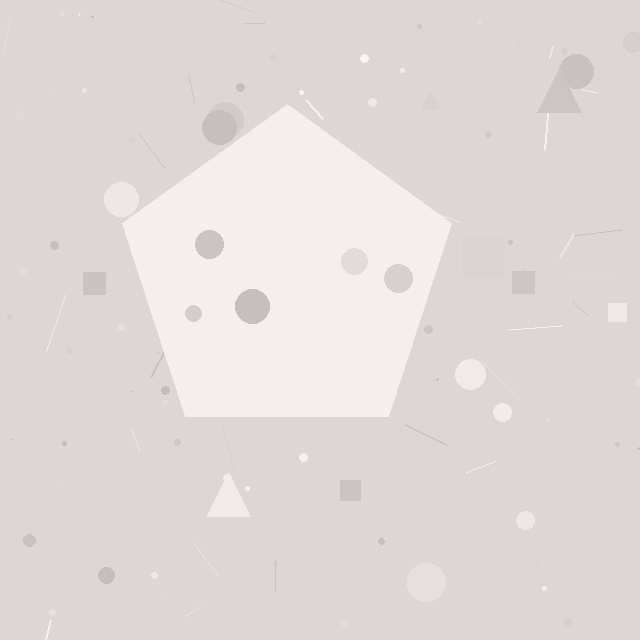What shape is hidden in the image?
A pentagon is hidden in the image.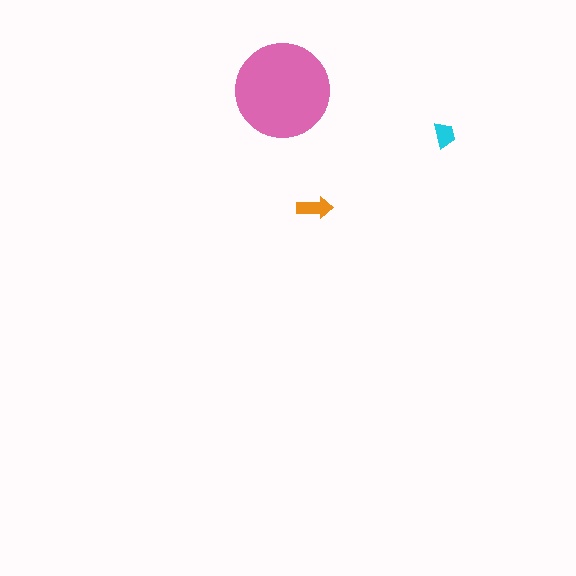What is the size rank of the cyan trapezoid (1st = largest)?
3rd.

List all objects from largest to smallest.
The pink circle, the orange arrow, the cyan trapezoid.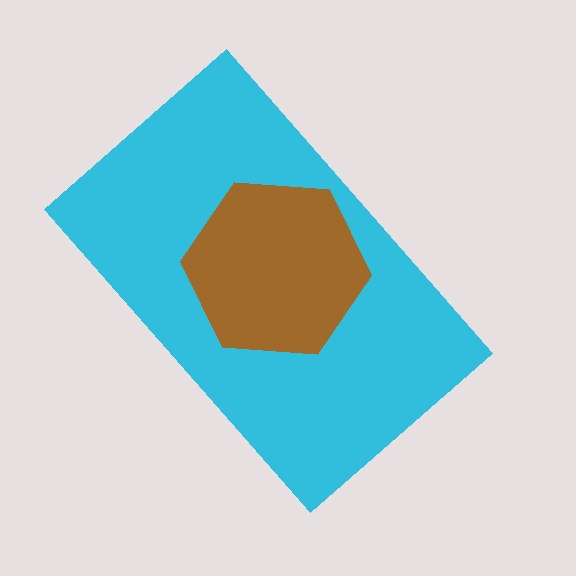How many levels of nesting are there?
2.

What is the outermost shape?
The cyan rectangle.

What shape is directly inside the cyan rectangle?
The brown hexagon.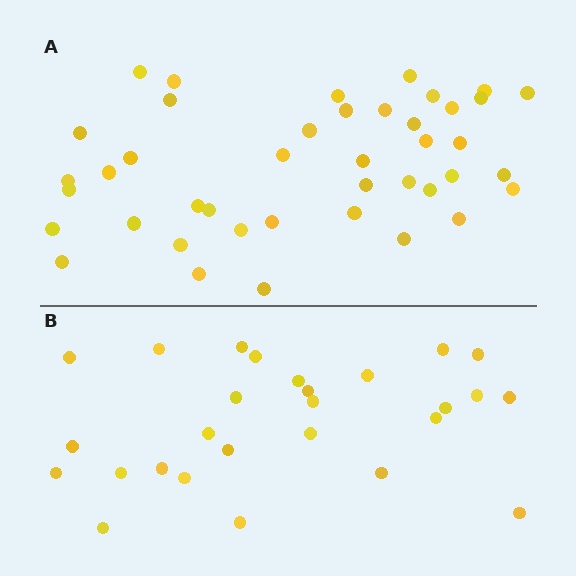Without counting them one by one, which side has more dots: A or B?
Region A (the top region) has more dots.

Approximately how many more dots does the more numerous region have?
Region A has approximately 15 more dots than region B.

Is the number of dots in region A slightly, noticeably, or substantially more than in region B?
Region A has substantially more. The ratio is roughly 1.6 to 1.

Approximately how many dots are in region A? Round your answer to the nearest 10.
About 40 dots. (The exact count is 42, which rounds to 40.)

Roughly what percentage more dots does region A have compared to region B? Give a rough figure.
About 55% more.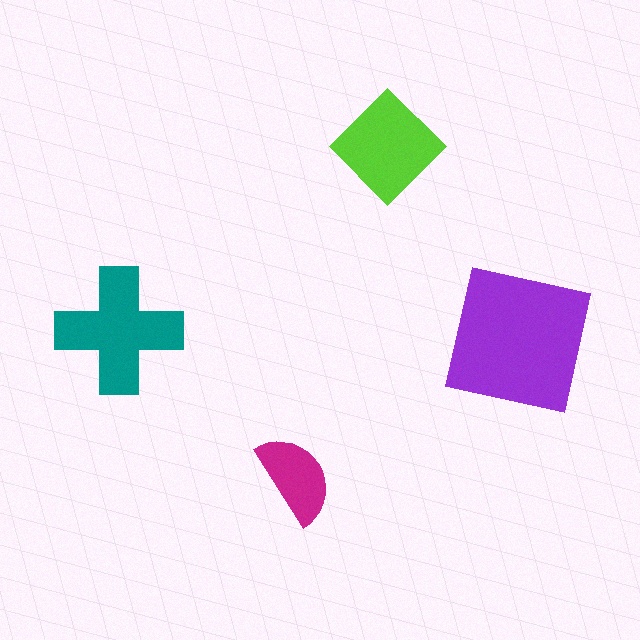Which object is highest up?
The lime diamond is topmost.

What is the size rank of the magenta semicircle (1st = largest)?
4th.